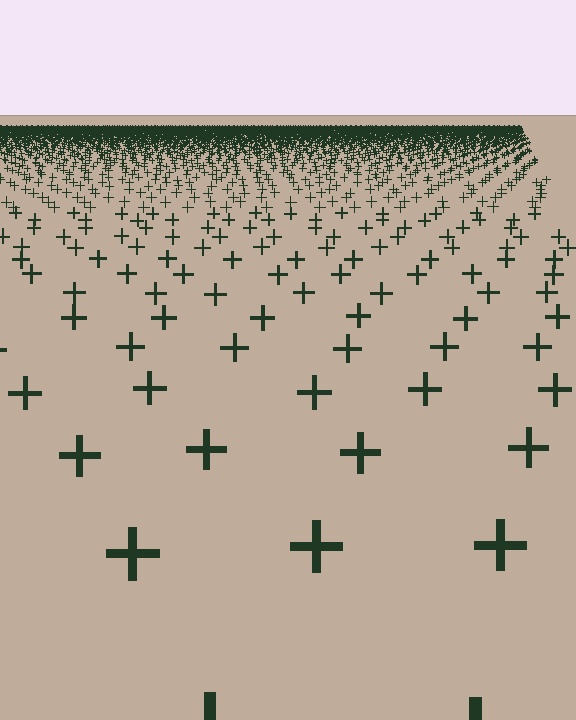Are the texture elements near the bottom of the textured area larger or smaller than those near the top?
Larger. Near the bottom, elements are closer to the viewer and appear at a bigger on-screen size.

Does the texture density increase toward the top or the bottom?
Density increases toward the top.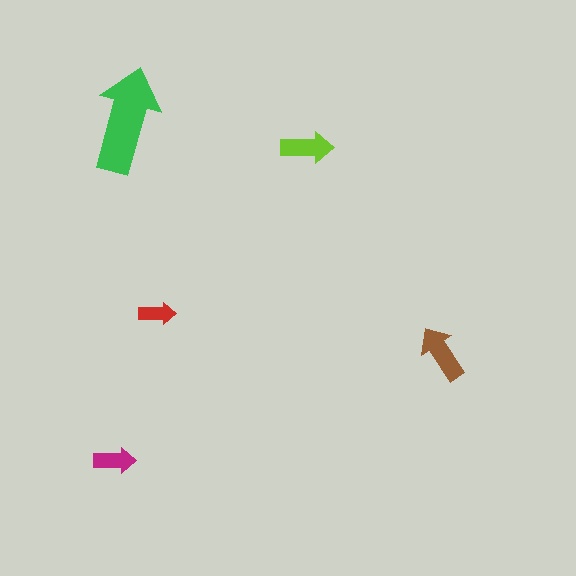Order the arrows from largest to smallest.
the green one, the brown one, the lime one, the magenta one, the red one.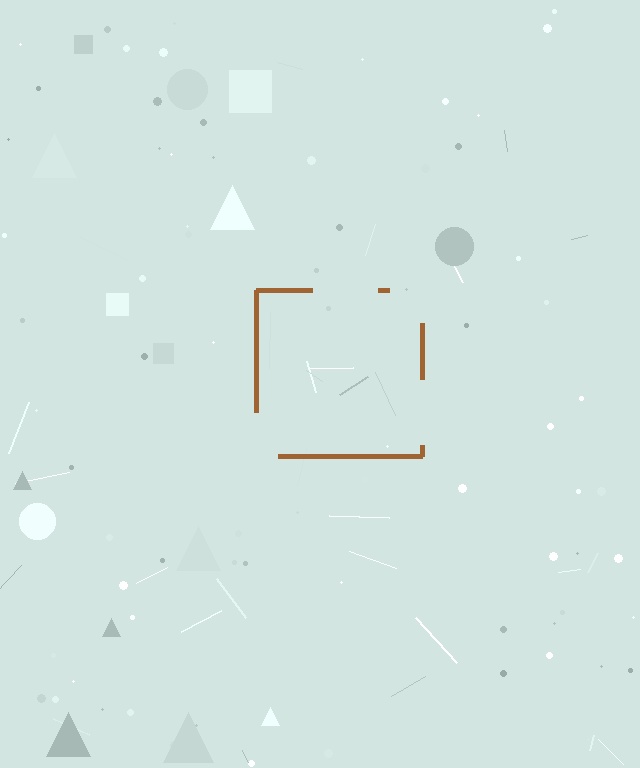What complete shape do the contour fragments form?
The contour fragments form a square.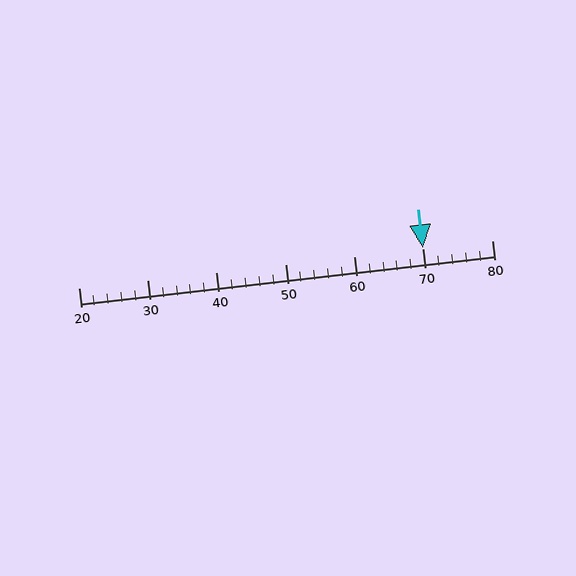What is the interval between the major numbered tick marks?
The major tick marks are spaced 10 units apart.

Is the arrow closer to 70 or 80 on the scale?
The arrow is closer to 70.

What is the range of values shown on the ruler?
The ruler shows values from 20 to 80.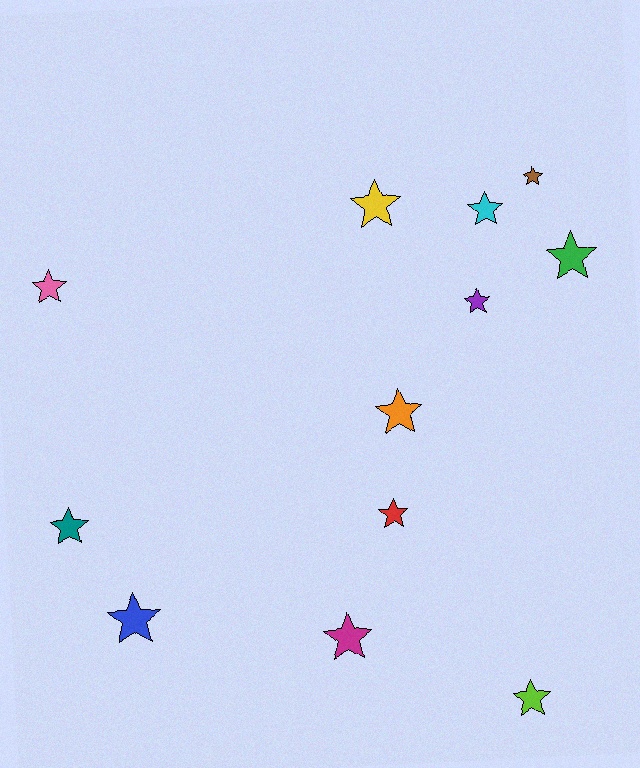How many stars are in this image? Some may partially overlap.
There are 12 stars.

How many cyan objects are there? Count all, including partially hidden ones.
There is 1 cyan object.